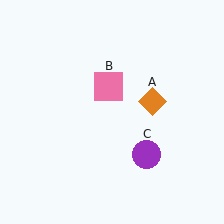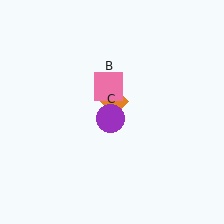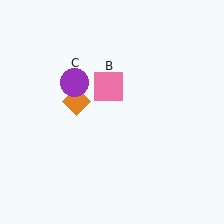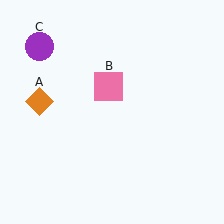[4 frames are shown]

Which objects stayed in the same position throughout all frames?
Pink square (object B) remained stationary.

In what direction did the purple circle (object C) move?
The purple circle (object C) moved up and to the left.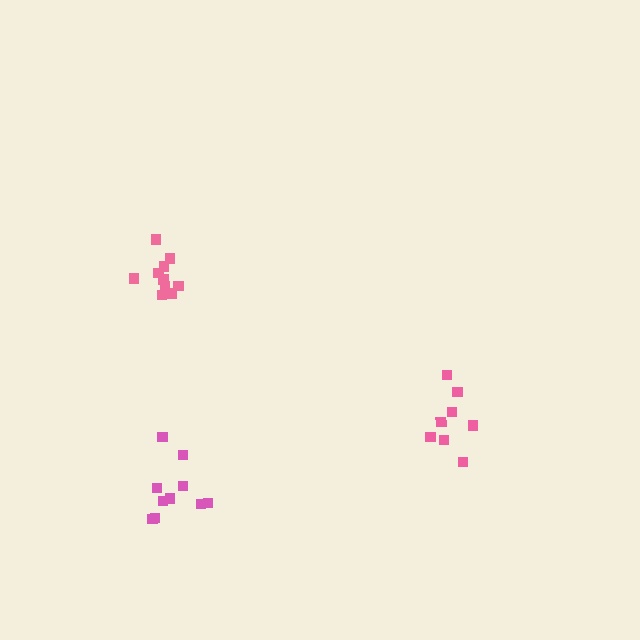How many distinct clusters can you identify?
There are 3 distinct clusters.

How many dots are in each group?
Group 1: 9 dots, Group 2: 10 dots, Group 3: 10 dots (29 total).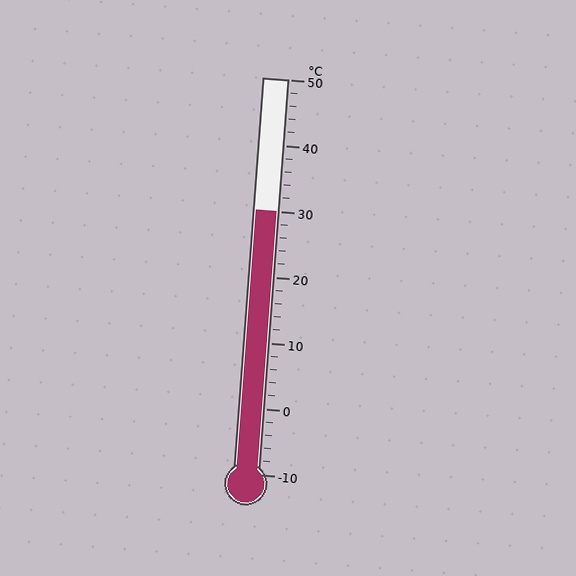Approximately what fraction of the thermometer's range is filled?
The thermometer is filled to approximately 65% of its range.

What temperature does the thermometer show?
The thermometer shows approximately 30°C.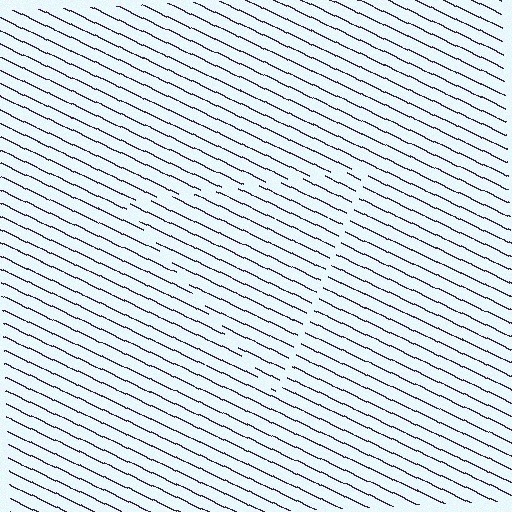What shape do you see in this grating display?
An illusory triangle. The interior of the shape contains the same grating, shifted by half a period — the contour is defined by the phase discontinuity where line-ends from the inner and outer gratings abut.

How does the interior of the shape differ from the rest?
The interior of the shape contains the same grating, shifted by half a period — the contour is defined by the phase discontinuity where line-ends from the inner and outer gratings abut.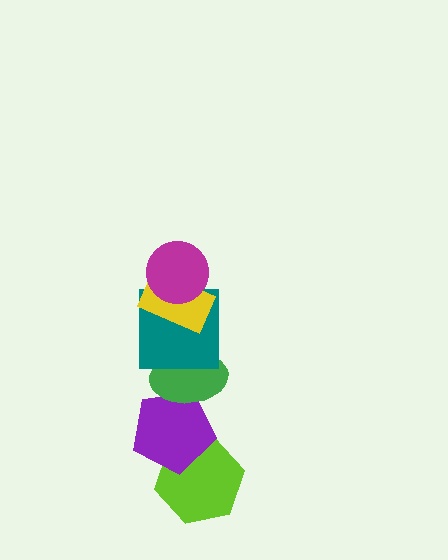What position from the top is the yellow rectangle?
The yellow rectangle is 2nd from the top.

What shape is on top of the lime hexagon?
The purple pentagon is on top of the lime hexagon.